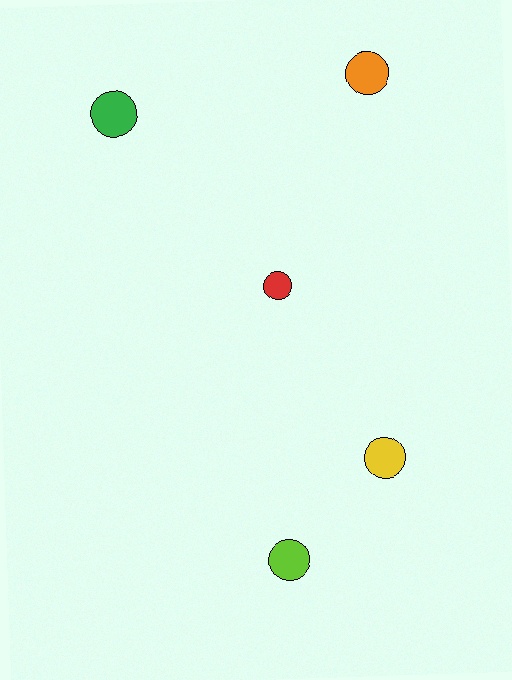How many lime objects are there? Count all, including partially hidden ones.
There is 1 lime object.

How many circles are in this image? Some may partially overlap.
There are 5 circles.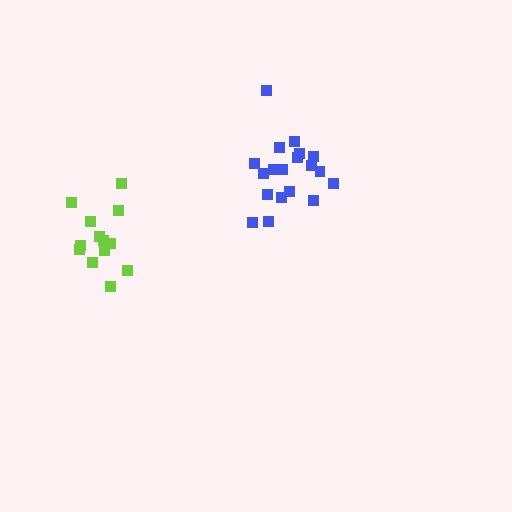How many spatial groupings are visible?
There are 2 spatial groupings.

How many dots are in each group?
Group 1: 13 dots, Group 2: 19 dots (32 total).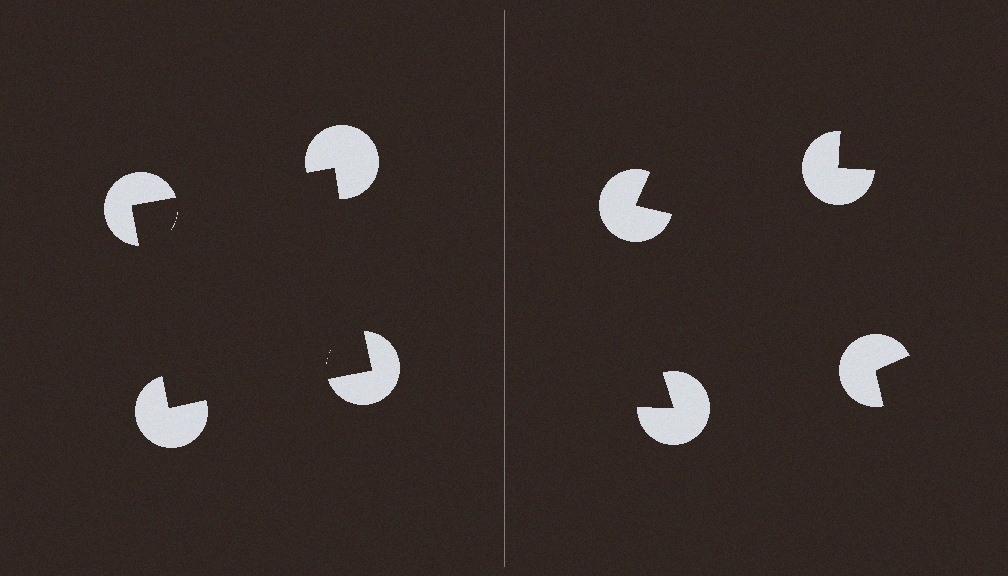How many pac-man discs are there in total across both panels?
8 — 4 on each side.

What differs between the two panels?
The pac-man discs are positioned identically on both sides; only the wedge orientations differ. On the left they align to a square; on the right they are misaligned.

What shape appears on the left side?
An illusory square.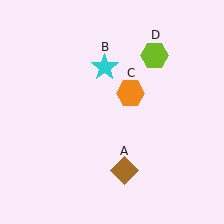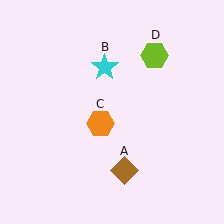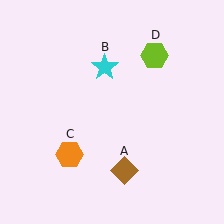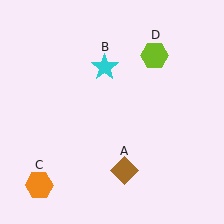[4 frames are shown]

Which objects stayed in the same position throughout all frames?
Brown diamond (object A) and cyan star (object B) and lime hexagon (object D) remained stationary.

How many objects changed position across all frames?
1 object changed position: orange hexagon (object C).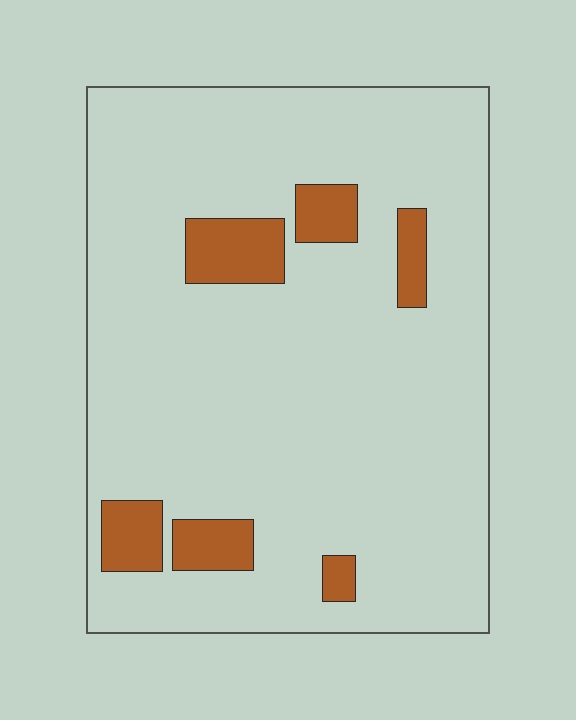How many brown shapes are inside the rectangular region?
6.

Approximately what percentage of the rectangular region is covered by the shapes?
Approximately 10%.